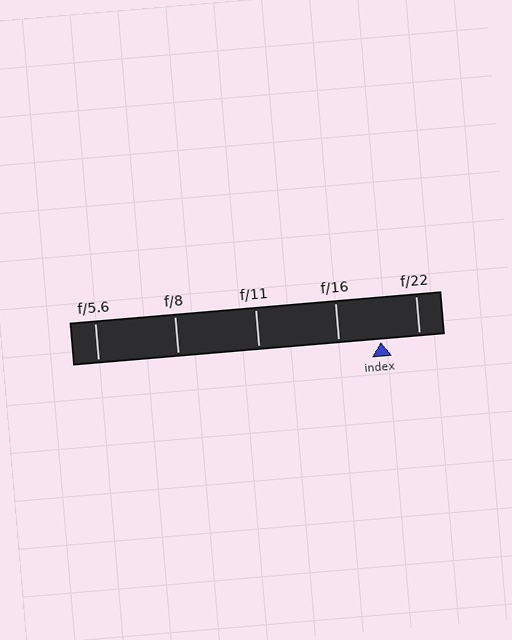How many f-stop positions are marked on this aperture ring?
There are 5 f-stop positions marked.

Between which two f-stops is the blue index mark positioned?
The index mark is between f/16 and f/22.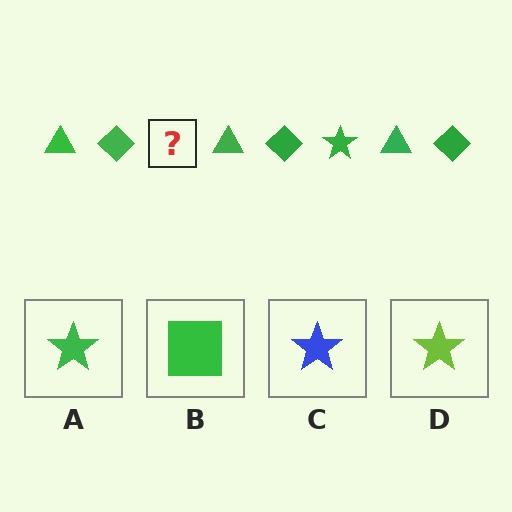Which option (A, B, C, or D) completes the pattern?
A.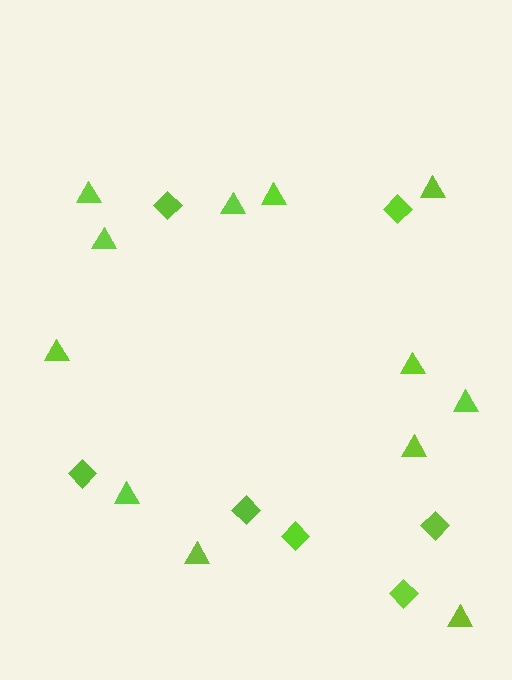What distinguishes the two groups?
There are 2 groups: one group of diamonds (7) and one group of triangles (12).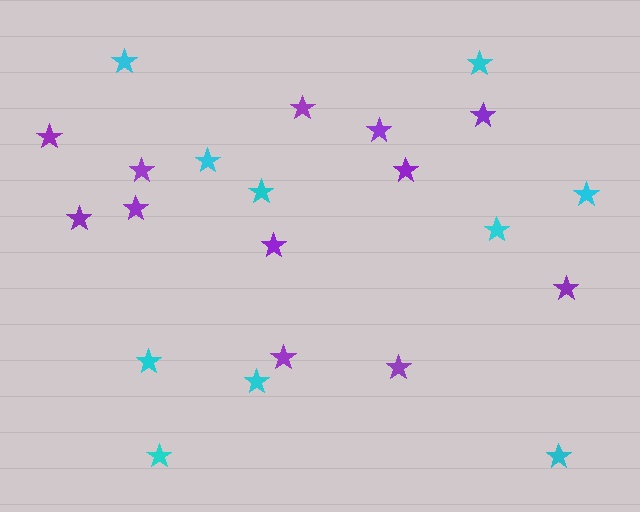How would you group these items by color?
There are 2 groups: one group of purple stars (12) and one group of cyan stars (10).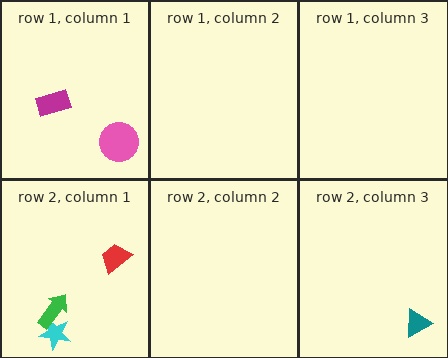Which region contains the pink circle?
The row 1, column 1 region.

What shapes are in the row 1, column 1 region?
The magenta rectangle, the pink circle.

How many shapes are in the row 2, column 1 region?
3.